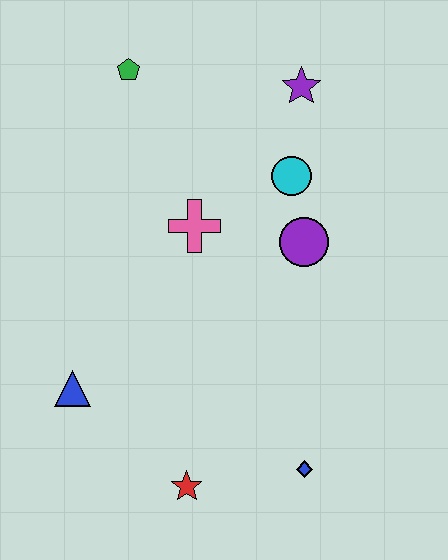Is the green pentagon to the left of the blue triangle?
No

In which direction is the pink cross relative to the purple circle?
The pink cross is to the left of the purple circle.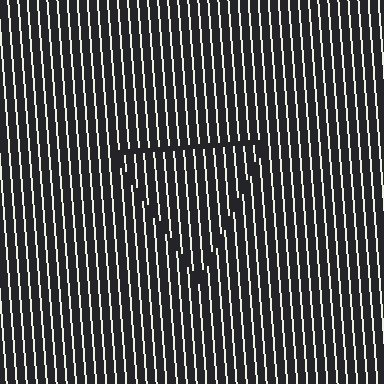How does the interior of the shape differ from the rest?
The interior of the shape contains the same grating, shifted by half a period — the contour is defined by the phase discontinuity where line-ends from the inner and outer gratings abut.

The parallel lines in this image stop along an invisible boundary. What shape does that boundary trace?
An illusory triangle. The interior of the shape contains the same grating, shifted by half a period — the contour is defined by the phase discontinuity where line-ends from the inner and outer gratings abut.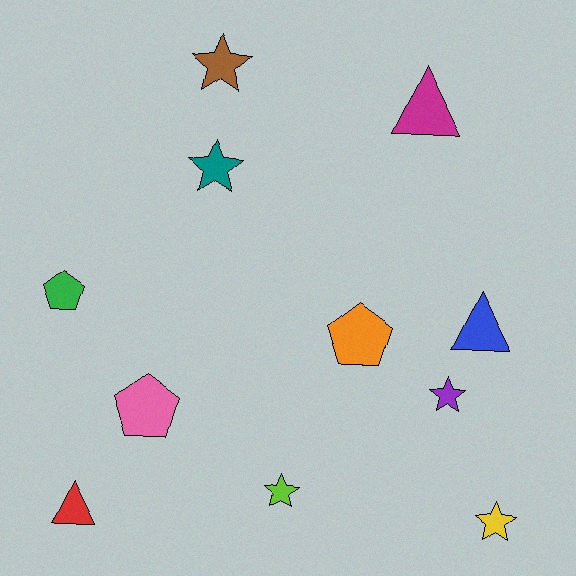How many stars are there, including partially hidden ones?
There are 5 stars.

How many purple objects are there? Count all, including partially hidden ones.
There is 1 purple object.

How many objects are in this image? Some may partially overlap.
There are 11 objects.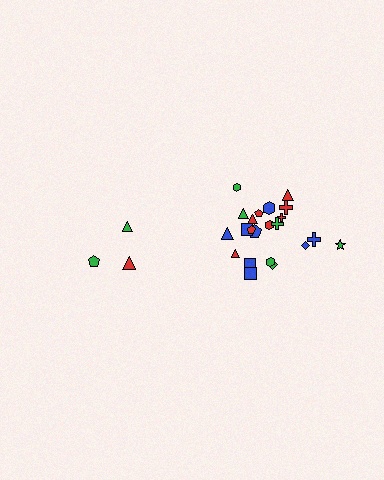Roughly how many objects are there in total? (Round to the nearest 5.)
Roughly 25 objects in total.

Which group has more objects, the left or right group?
The right group.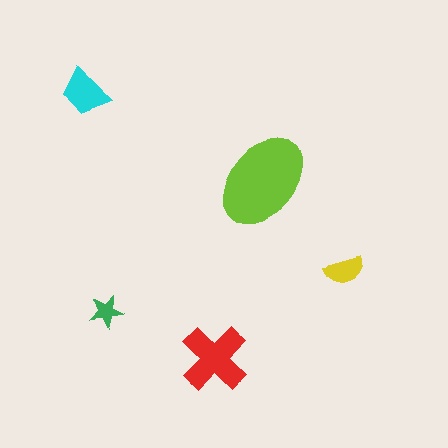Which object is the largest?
The lime ellipse.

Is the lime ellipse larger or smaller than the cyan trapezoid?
Larger.